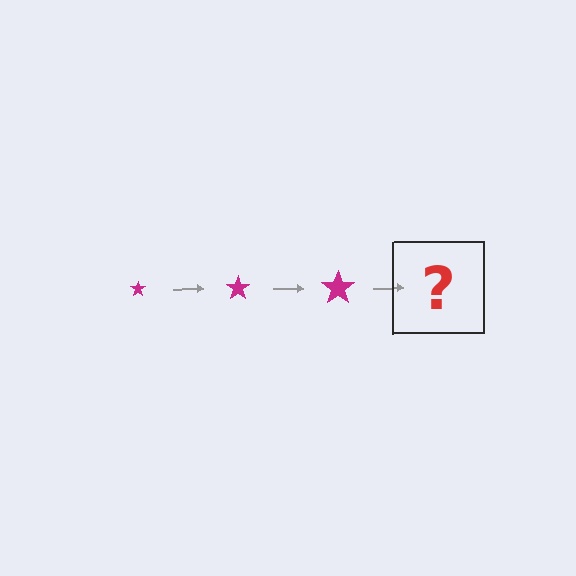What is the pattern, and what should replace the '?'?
The pattern is that the star gets progressively larger each step. The '?' should be a magenta star, larger than the previous one.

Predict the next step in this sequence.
The next step is a magenta star, larger than the previous one.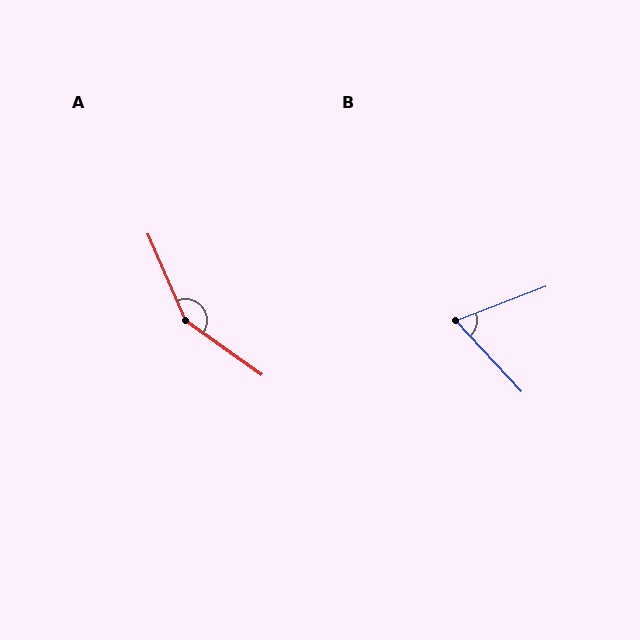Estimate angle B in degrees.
Approximately 68 degrees.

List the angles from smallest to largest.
B (68°), A (149°).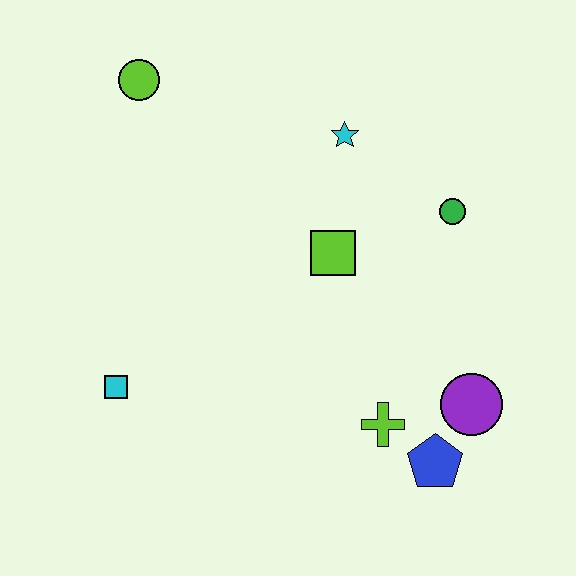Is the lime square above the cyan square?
Yes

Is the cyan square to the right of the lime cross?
No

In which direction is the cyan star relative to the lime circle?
The cyan star is to the right of the lime circle.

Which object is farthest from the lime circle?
The blue pentagon is farthest from the lime circle.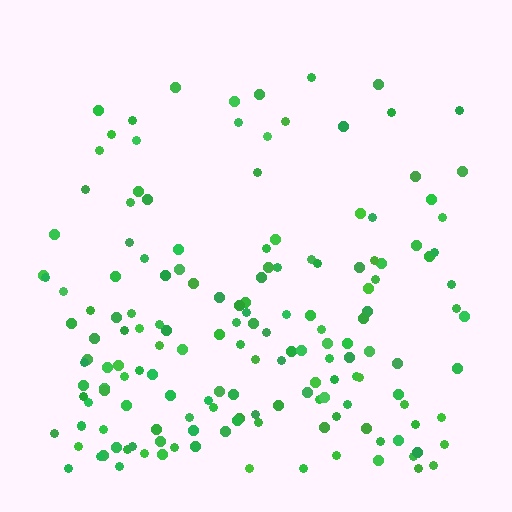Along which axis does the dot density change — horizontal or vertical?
Vertical.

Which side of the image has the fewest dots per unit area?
The top.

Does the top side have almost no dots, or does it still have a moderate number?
Still a moderate number, just noticeably fewer than the bottom.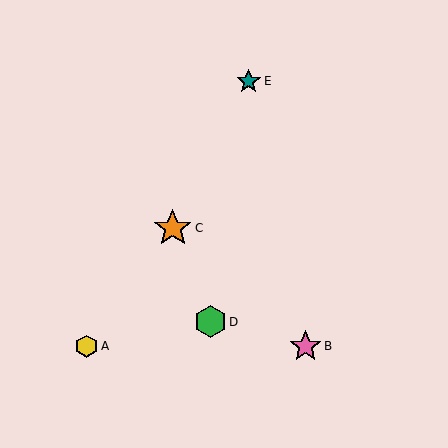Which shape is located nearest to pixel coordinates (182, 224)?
The orange star (labeled C) at (173, 228) is nearest to that location.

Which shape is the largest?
The orange star (labeled C) is the largest.